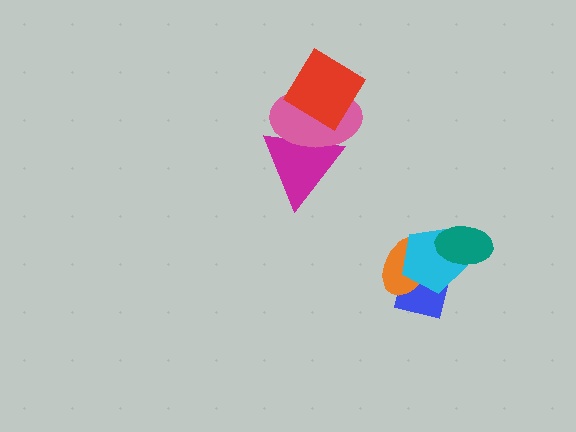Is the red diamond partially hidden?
No, no other shape covers it.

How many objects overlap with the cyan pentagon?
3 objects overlap with the cyan pentagon.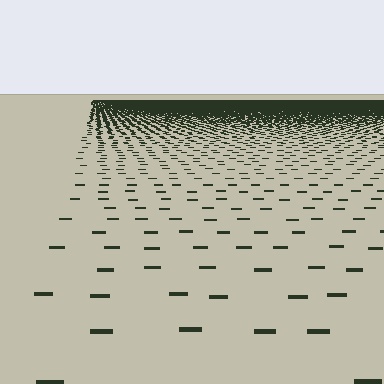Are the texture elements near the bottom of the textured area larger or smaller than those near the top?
Larger. Near the bottom, elements are closer to the viewer and appear at a bigger on-screen size.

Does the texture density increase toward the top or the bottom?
Density increases toward the top.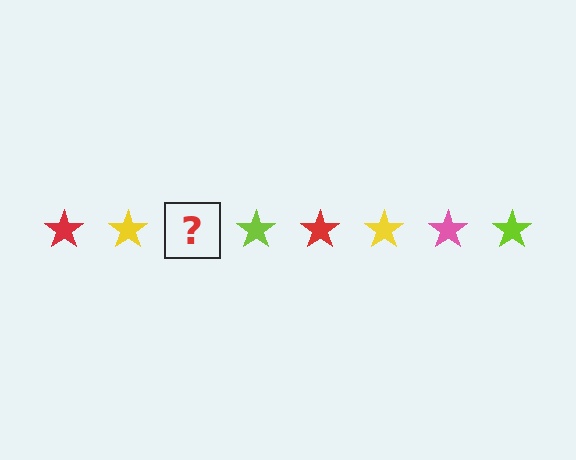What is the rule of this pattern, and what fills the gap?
The rule is that the pattern cycles through red, yellow, pink, lime stars. The gap should be filled with a pink star.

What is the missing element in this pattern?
The missing element is a pink star.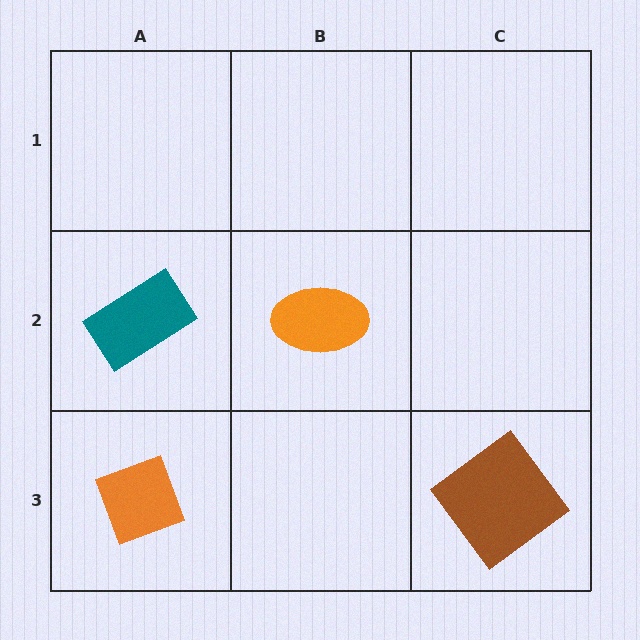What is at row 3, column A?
An orange diamond.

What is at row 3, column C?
A brown diamond.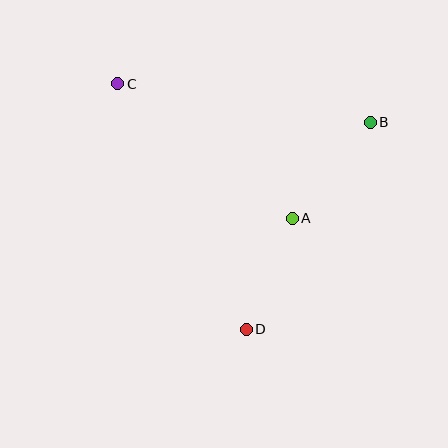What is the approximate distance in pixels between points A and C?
The distance between A and C is approximately 220 pixels.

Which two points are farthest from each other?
Points C and D are farthest from each other.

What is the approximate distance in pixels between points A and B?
The distance between A and B is approximately 124 pixels.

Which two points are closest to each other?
Points A and D are closest to each other.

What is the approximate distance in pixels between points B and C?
The distance between B and C is approximately 255 pixels.